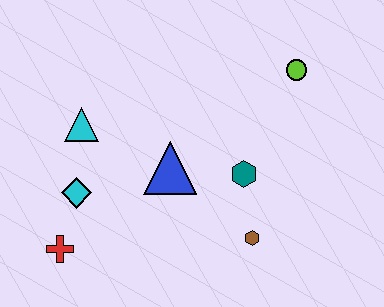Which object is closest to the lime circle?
The teal hexagon is closest to the lime circle.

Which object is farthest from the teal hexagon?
The red cross is farthest from the teal hexagon.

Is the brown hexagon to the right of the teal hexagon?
Yes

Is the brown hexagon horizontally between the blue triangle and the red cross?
No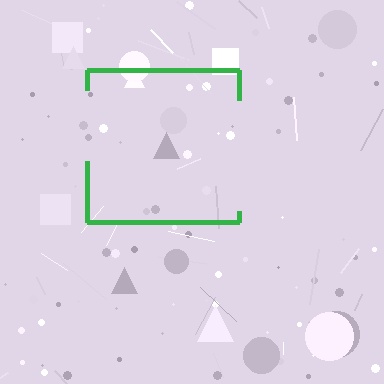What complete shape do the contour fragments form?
The contour fragments form a square.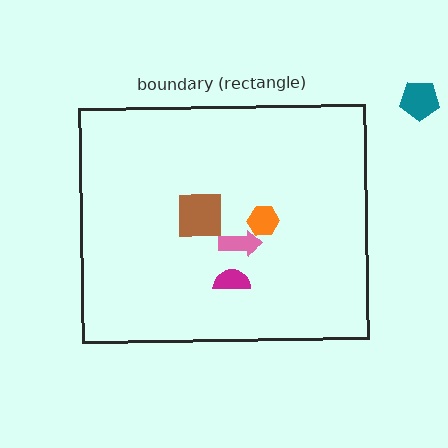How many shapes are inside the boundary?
4 inside, 1 outside.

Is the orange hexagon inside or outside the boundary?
Inside.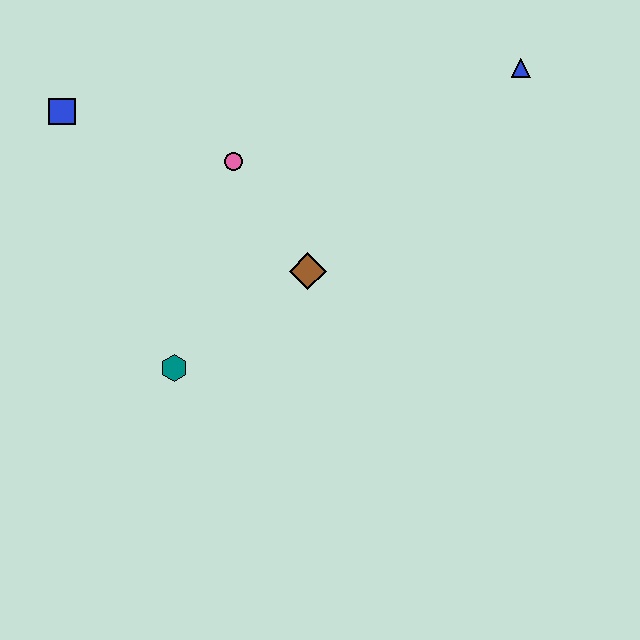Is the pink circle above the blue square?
No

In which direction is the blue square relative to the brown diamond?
The blue square is to the left of the brown diamond.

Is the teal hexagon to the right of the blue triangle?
No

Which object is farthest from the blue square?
The blue triangle is farthest from the blue square.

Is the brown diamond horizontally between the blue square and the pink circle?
No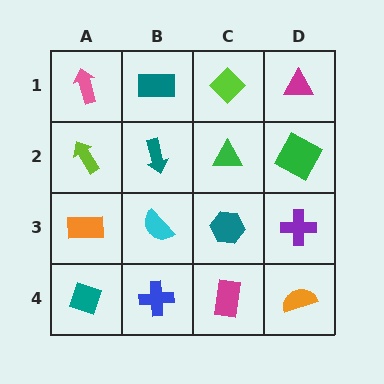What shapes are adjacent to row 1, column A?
A lime arrow (row 2, column A), a teal rectangle (row 1, column B).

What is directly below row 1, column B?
A teal arrow.